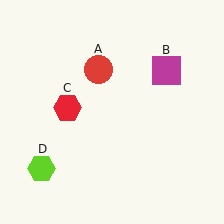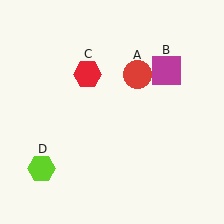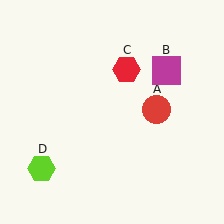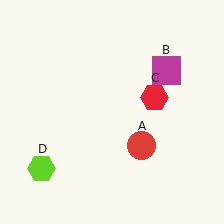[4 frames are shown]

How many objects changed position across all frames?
2 objects changed position: red circle (object A), red hexagon (object C).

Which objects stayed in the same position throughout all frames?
Magenta square (object B) and lime hexagon (object D) remained stationary.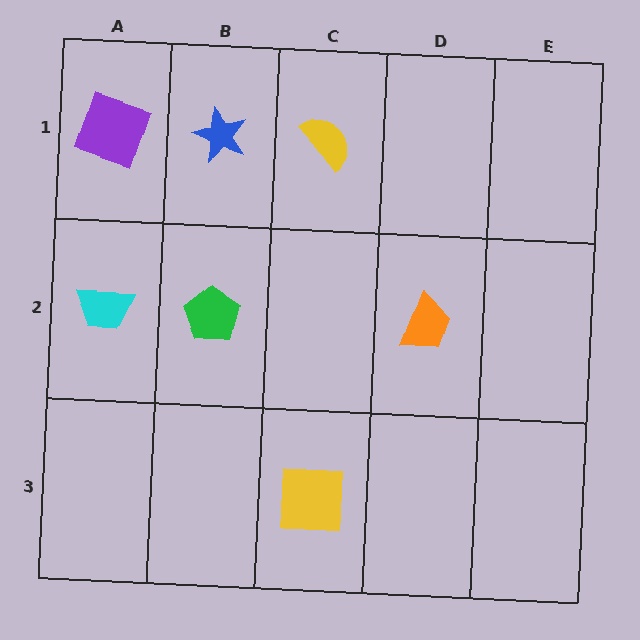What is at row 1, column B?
A blue star.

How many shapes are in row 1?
3 shapes.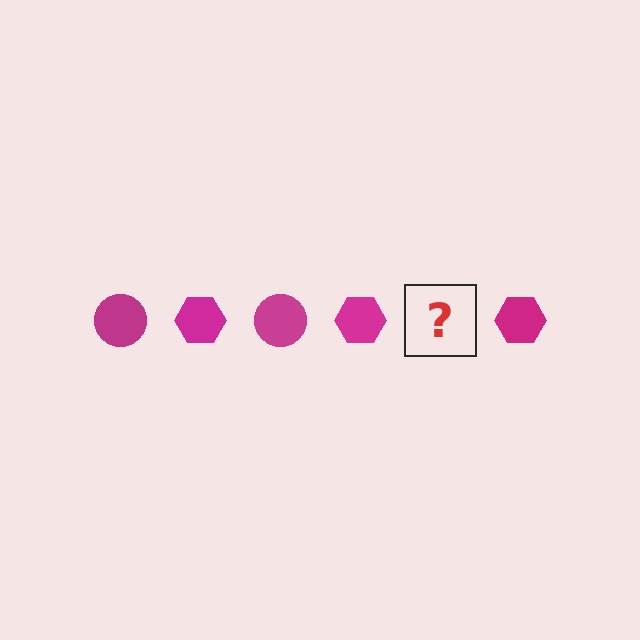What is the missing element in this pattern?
The missing element is a magenta circle.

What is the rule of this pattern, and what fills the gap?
The rule is that the pattern cycles through circle, hexagon shapes in magenta. The gap should be filled with a magenta circle.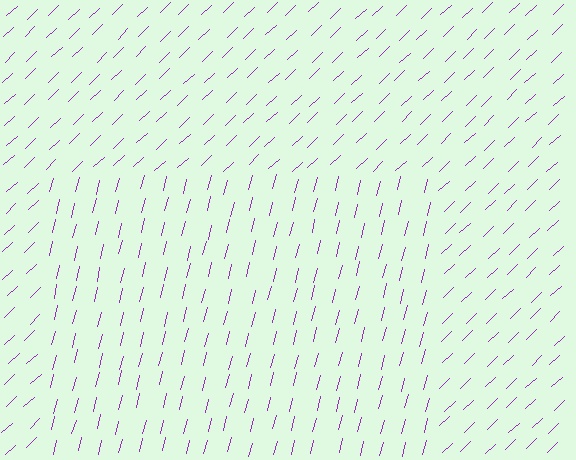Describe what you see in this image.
The image is filled with small purple line segments. A rectangle region in the image has lines oriented differently from the surrounding lines, creating a visible texture boundary.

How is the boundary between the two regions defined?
The boundary is defined purely by a change in line orientation (approximately 32 degrees difference). All lines are the same color and thickness.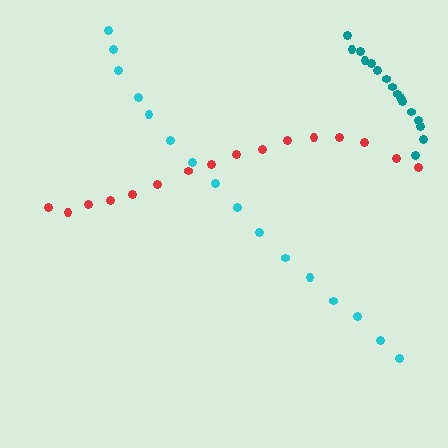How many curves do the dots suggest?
There are 3 distinct paths.